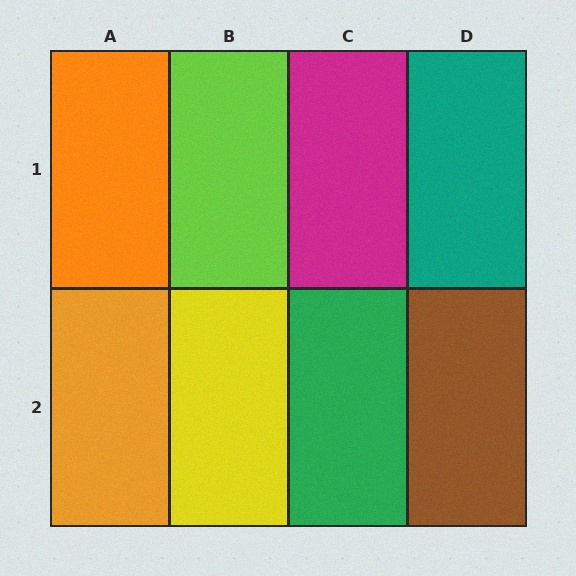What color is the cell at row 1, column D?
Teal.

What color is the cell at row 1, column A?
Orange.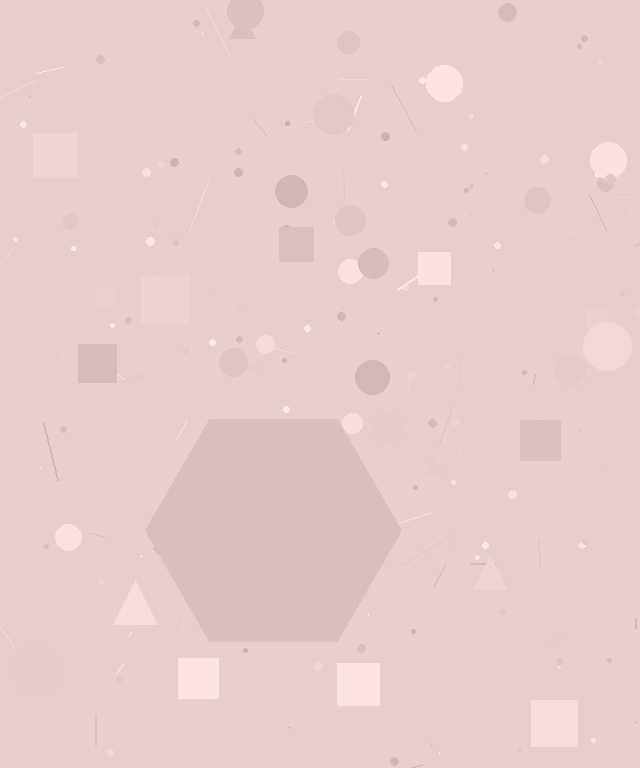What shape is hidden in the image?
A hexagon is hidden in the image.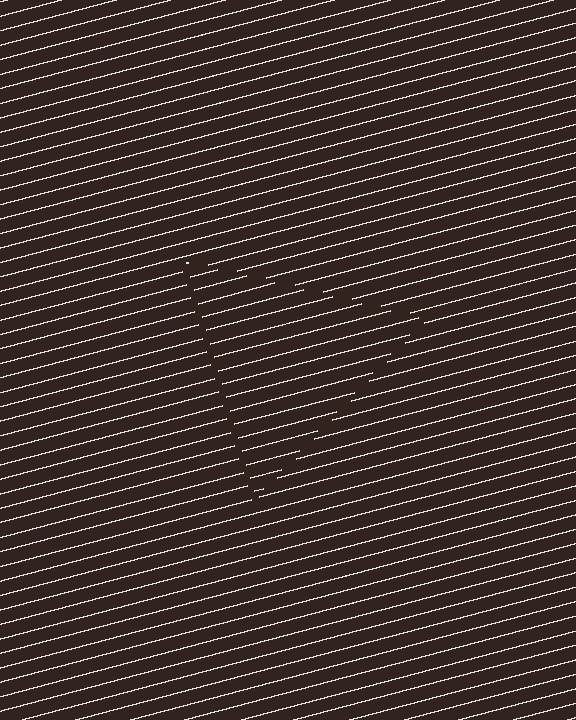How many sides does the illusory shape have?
3 sides — the line-ends trace a triangle.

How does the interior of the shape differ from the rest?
The interior of the shape contains the same grating, shifted by half a period — the contour is defined by the phase discontinuity where line-ends from the inner and outer gratings abut.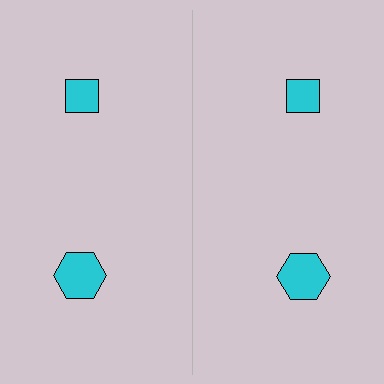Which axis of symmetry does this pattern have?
The pattern has a vertical axis of symmetry running through the center of the image.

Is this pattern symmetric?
Yes, this pattern has bilateral (reflection) symmetry.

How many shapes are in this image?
There are 4 shapes in this image.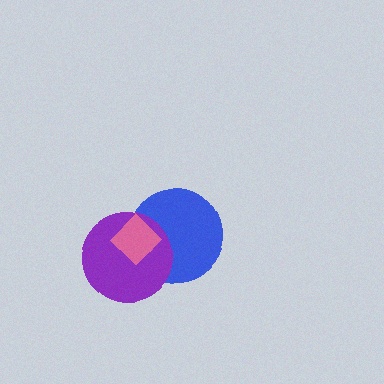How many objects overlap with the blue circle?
2 objects overlap with the blue circle.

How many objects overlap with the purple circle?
2 objects overlap with the purple circle.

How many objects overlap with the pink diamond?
2 objects overlap with the pink diamond.